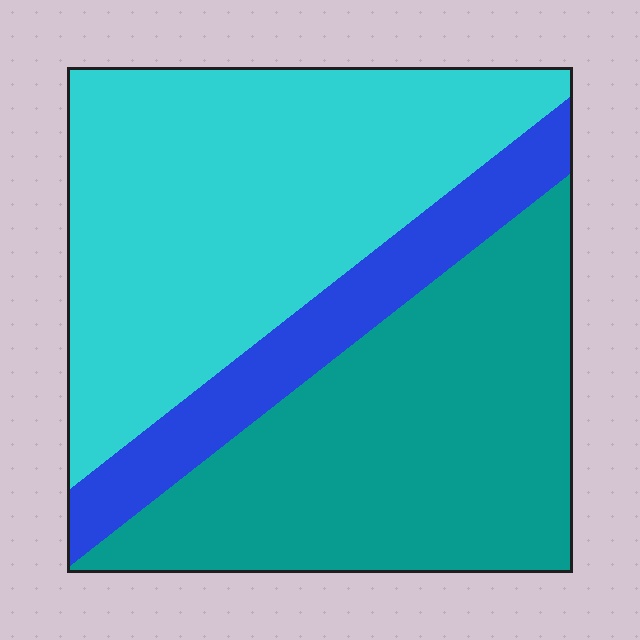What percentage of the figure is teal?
Teal takes up about two fifths (2/5) of the figure.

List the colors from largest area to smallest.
From largest to smallest: cyan, teal, blue.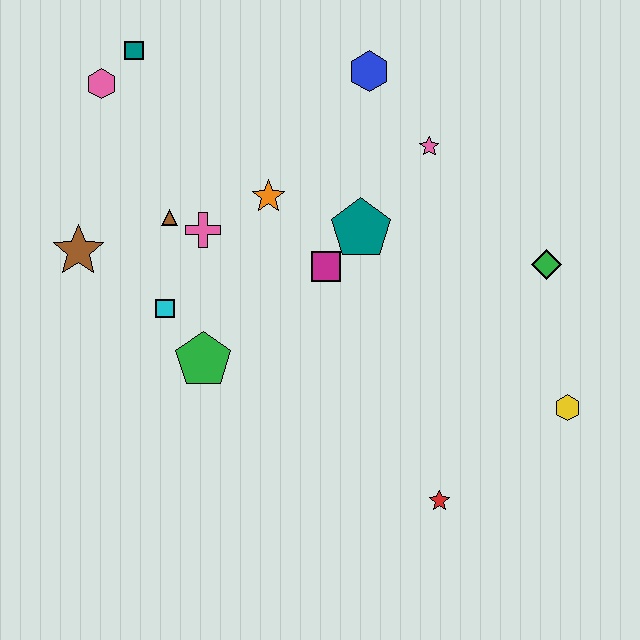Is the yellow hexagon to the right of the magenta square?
Yes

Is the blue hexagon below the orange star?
No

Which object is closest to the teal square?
The pink hexagon is closest to the teal square.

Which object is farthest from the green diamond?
The pink hexagon is farthest from the green diamond.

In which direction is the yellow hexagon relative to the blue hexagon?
The yellow hexagon is below the blue hexagon.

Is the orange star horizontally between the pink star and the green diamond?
No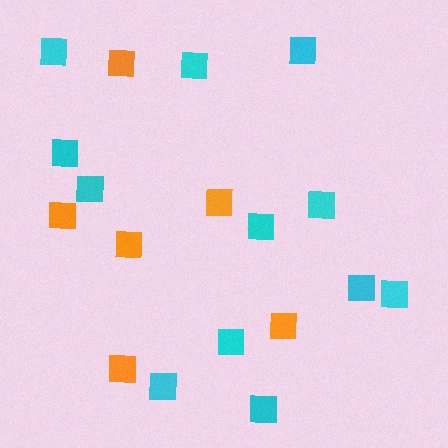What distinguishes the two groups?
There are 2 groups: one group of cyan squares (12) and one group of orange squares (6).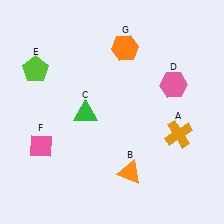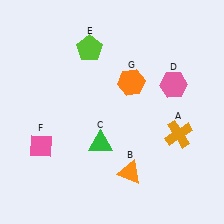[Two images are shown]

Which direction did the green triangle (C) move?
The green triangle (C) moved down.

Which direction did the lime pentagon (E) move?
The lime pentagon (E) moved right.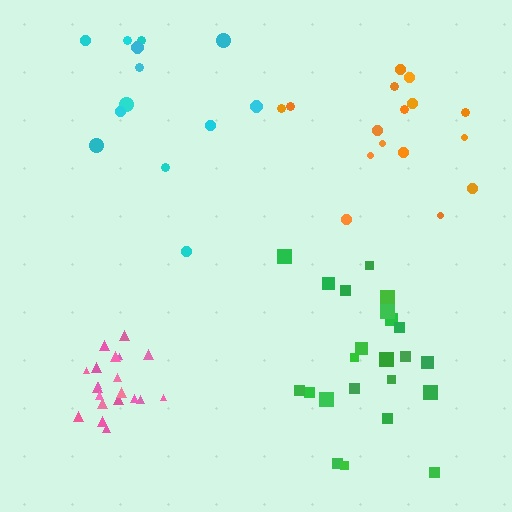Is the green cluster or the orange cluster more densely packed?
Green.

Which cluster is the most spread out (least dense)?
Cyan.